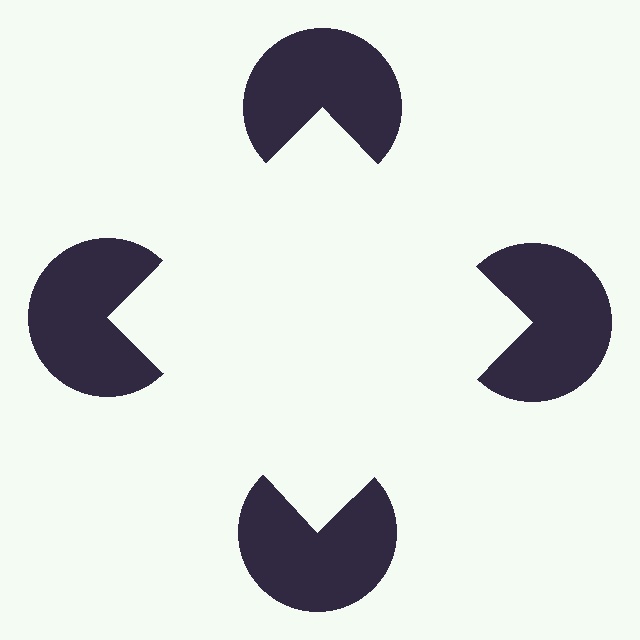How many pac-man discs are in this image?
There are 4 — one at each vertex of the illusory square.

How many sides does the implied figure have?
4 sides.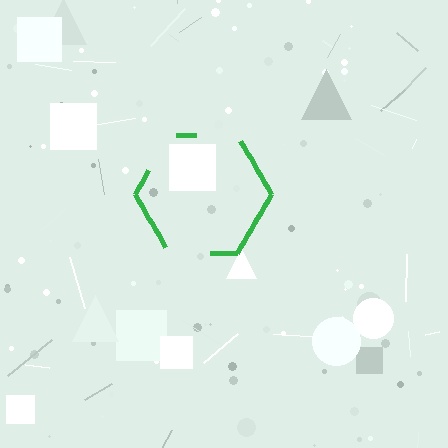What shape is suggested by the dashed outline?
The dashed outline suggests a hexagon.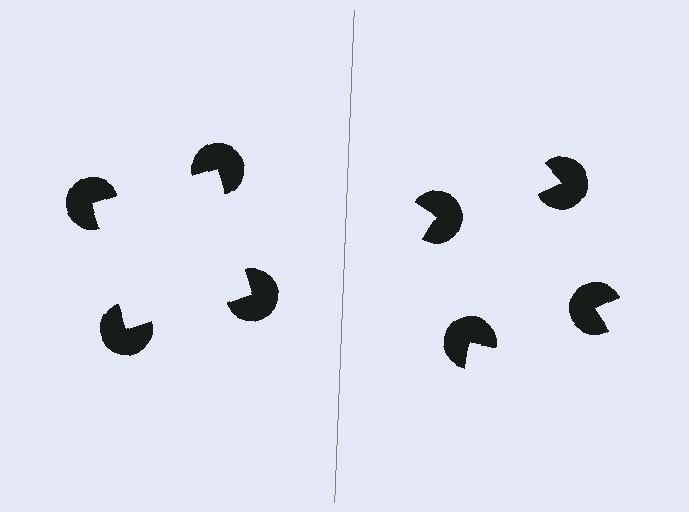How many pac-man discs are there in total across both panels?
8 — 4 on each side.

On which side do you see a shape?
An illusory square appears on the left side. On the right side the wedge cuts are rotated, so no coherent shape forms.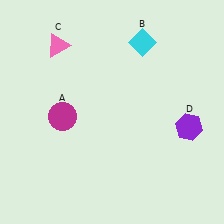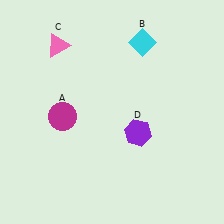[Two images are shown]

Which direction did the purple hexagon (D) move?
The purple hexagon (D) moved left.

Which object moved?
The purple hexagon (D) moved left.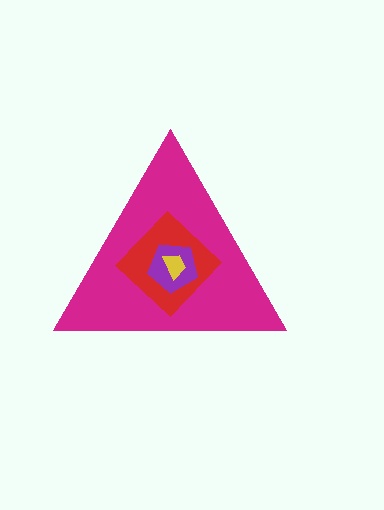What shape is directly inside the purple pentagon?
The yellow trapezoid.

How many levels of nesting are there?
4.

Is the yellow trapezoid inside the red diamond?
Yes.